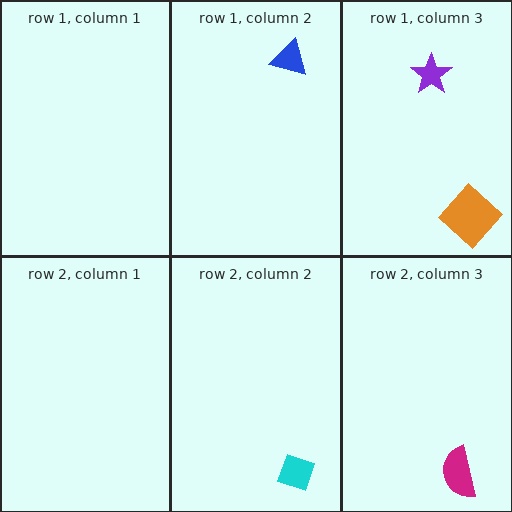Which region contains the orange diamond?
The row 1, column 3 region.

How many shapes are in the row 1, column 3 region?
2.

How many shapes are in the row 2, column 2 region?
1.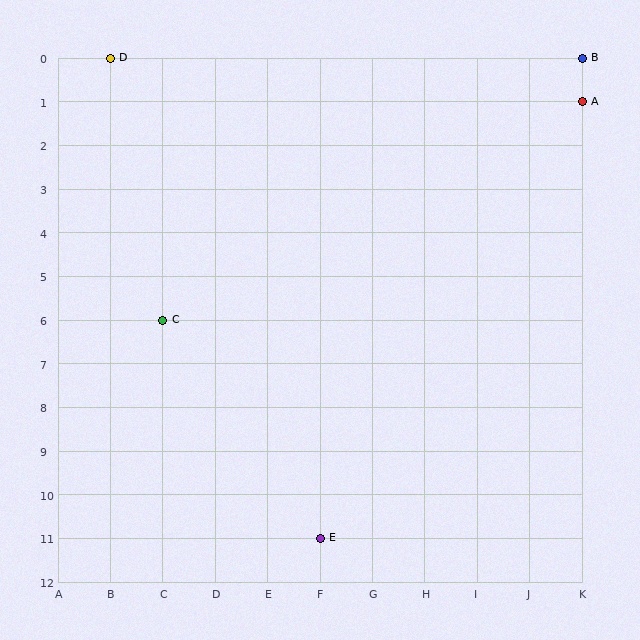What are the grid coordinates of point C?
Point C is at grid coordinates (C, 6).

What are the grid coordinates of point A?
Point A is at grid coordinates (K, 1).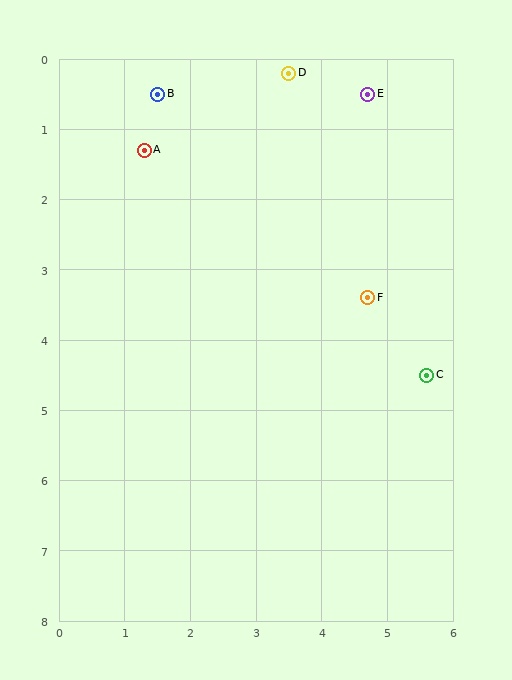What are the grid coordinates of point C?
Point C is at approximately (5.6, 4.5).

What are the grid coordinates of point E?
Point E is at approximately (4.7, 0.5).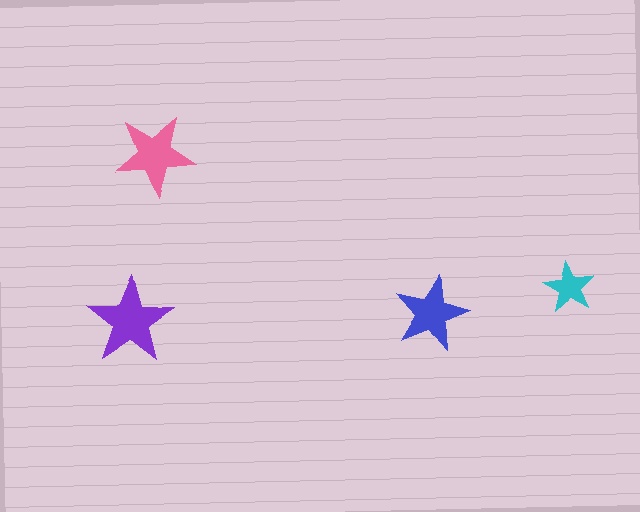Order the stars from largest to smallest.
the purple one, the pink one, the blue one, the cyan one.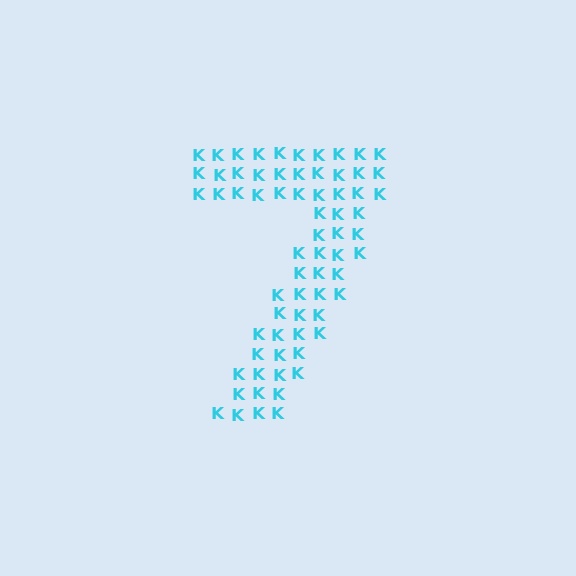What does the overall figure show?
The overall figure shows the digit 7.